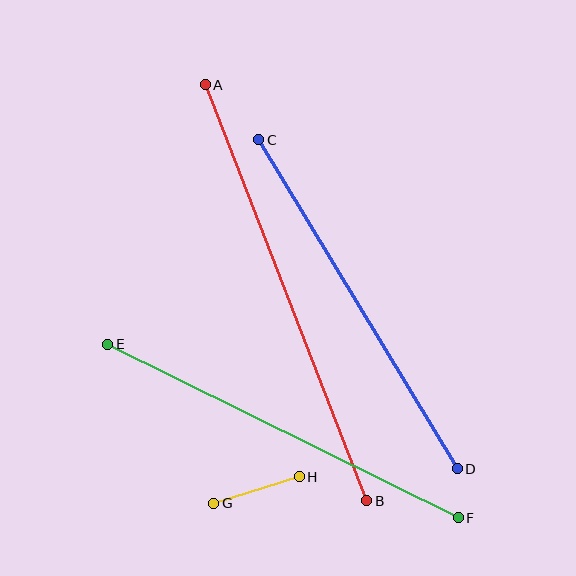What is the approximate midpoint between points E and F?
The midpoint is at approximately (283, 431) pixels.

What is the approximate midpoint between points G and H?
The midpoint is at approximately (256, 490) pixels.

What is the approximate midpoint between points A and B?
The midpoint is at approximately (286, 293) pixels.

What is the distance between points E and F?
The distance is approximately 392 pixels.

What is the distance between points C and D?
The distance is approximately 384 pixels.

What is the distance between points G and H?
The distance is approximately 89 pixels.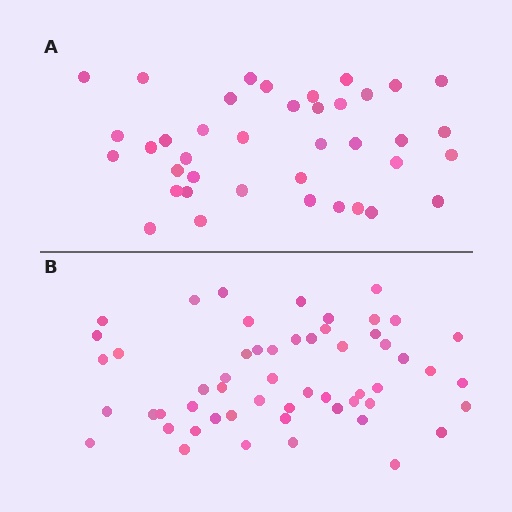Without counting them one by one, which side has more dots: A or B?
Region B (the bottom region) has more dots.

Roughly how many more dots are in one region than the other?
Region B has approximately 15 more dots than region A.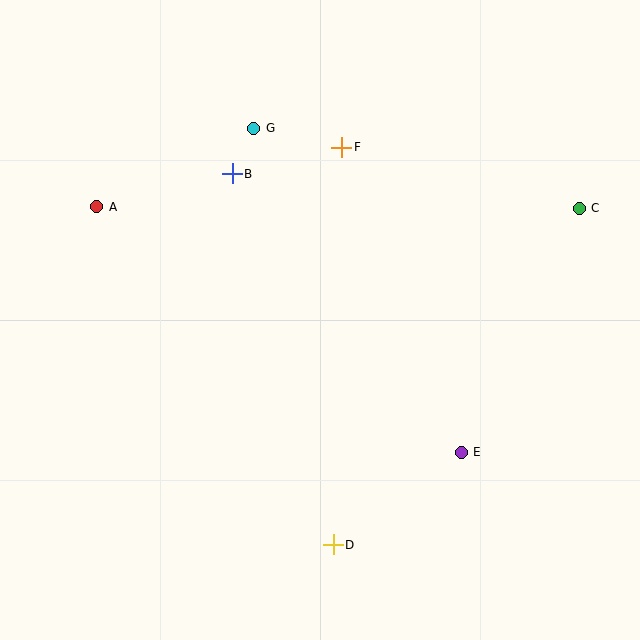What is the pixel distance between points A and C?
The distance between A and C is 482 pixels.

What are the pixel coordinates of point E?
Point E is at (461, 452).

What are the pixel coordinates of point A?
Point A is at (97, 207).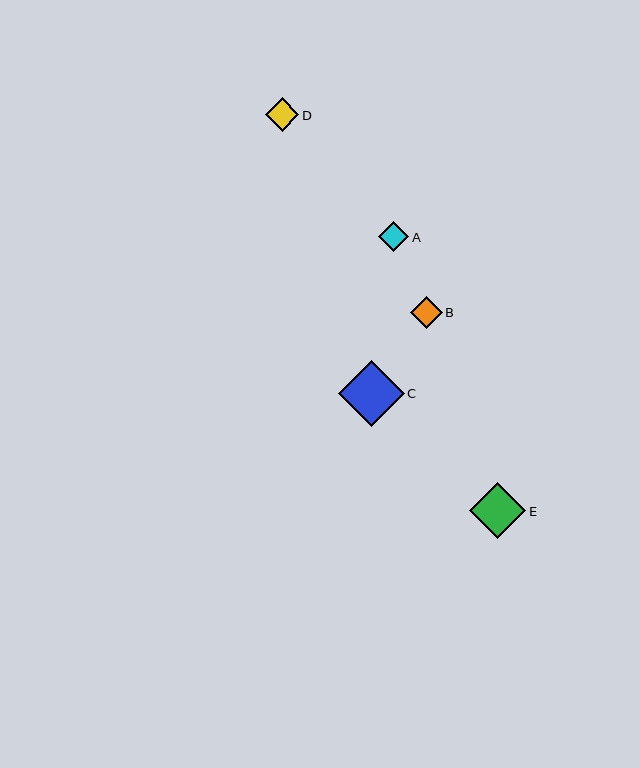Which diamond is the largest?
Diamond C is the largest with a size of approximately 66 pixels.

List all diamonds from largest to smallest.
From largest to smallest: C, E, D, B, A.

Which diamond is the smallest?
Diamond A is the smallest with a size of approximately 30 pixels.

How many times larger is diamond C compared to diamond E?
Diamond C is approximately 1.2 times the size of diamond E.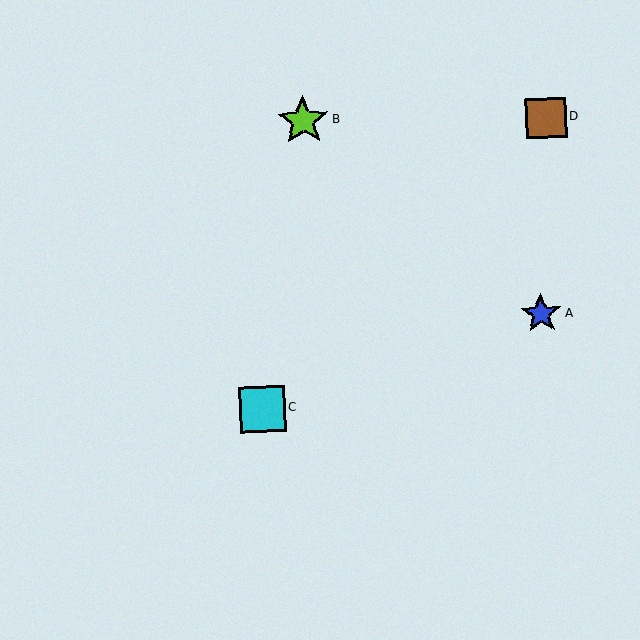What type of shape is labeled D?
Shape D is a brown square.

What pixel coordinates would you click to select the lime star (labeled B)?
Click at (303, 121) to select the lime star B.